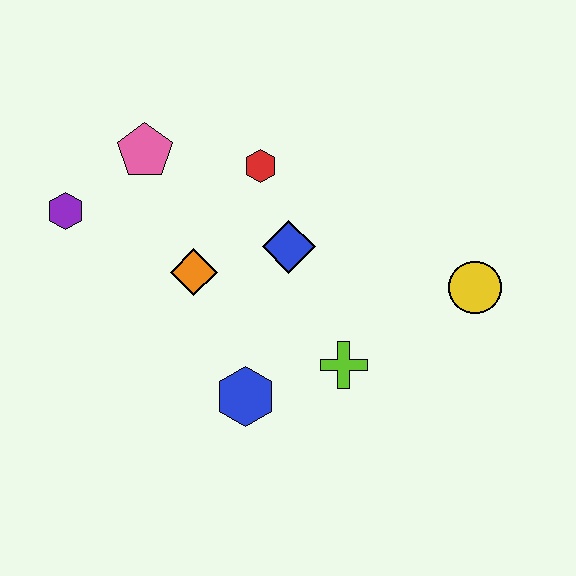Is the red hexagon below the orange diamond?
No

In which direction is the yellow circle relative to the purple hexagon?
The yellow circle is to the right of the purple hexagon.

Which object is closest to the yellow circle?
The lime cross is closest to the yellow circle.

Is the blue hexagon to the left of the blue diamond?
Yes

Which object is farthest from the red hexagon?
The yellow circle is farthest from the red hexagon.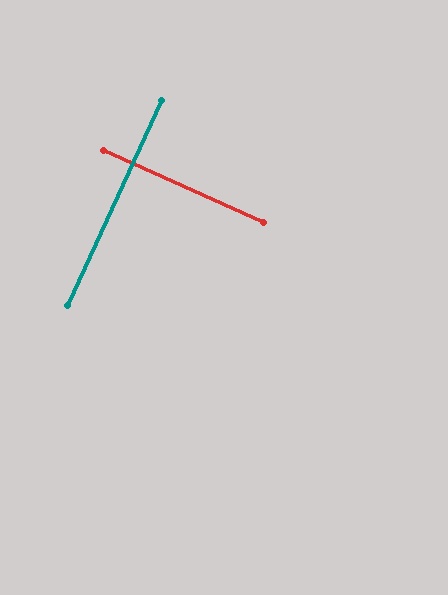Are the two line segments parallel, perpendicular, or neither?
Perpendicular — they meet at approximately 90°.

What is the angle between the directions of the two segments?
Approximately 90 degrees.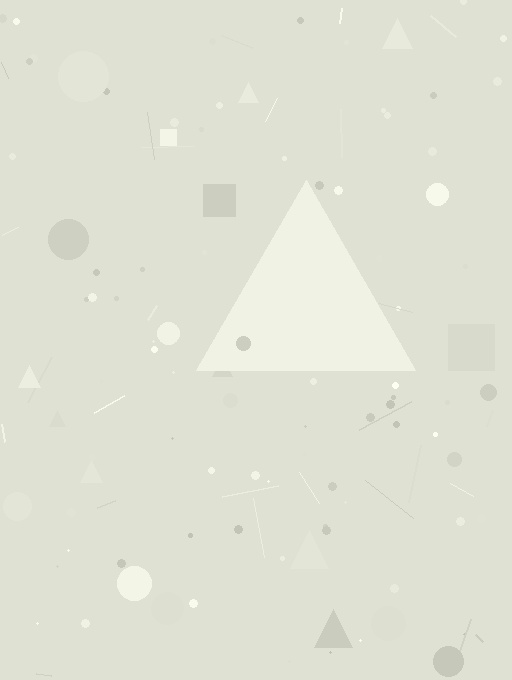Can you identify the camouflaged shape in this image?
The camouflaged shape is a triangle.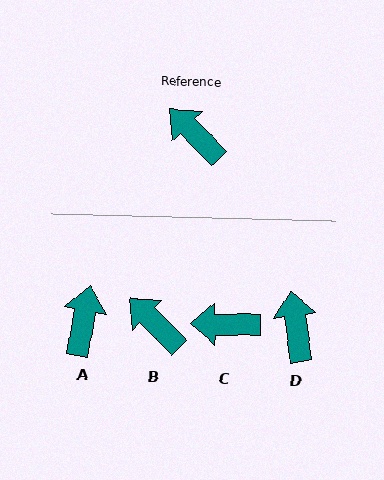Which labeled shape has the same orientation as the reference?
B.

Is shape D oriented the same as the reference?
No, it is off by about 37 degrees.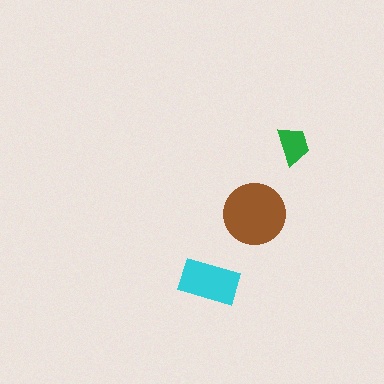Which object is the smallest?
The green trapezoid.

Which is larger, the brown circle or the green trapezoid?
The brown circle.